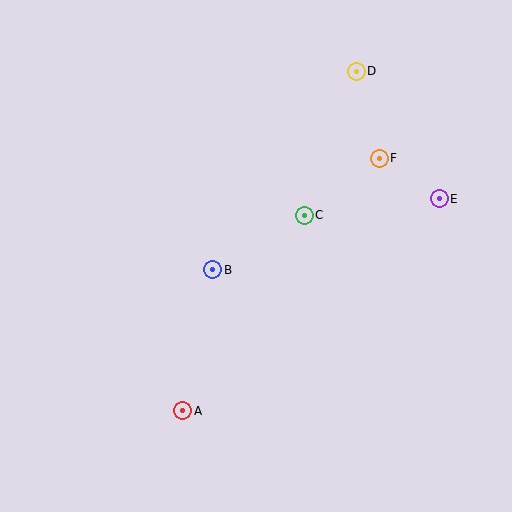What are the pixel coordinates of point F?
Point F is at (379, 158).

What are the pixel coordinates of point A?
Point A is at (183, 411).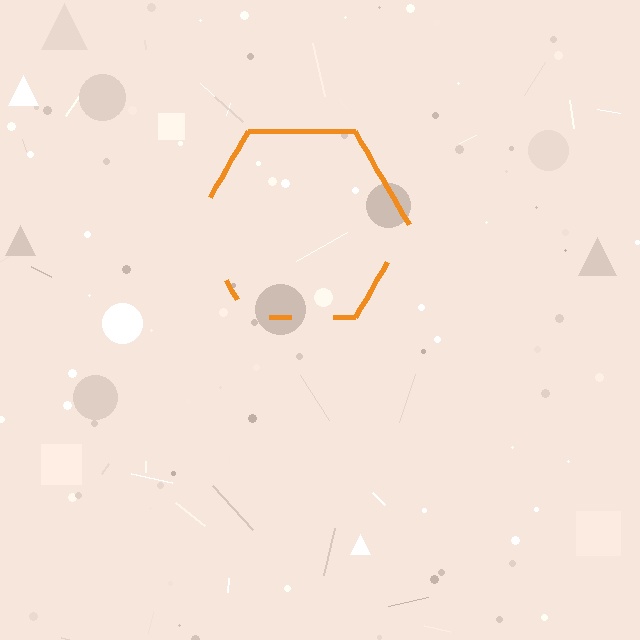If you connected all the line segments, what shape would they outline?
They would outline a hexagon.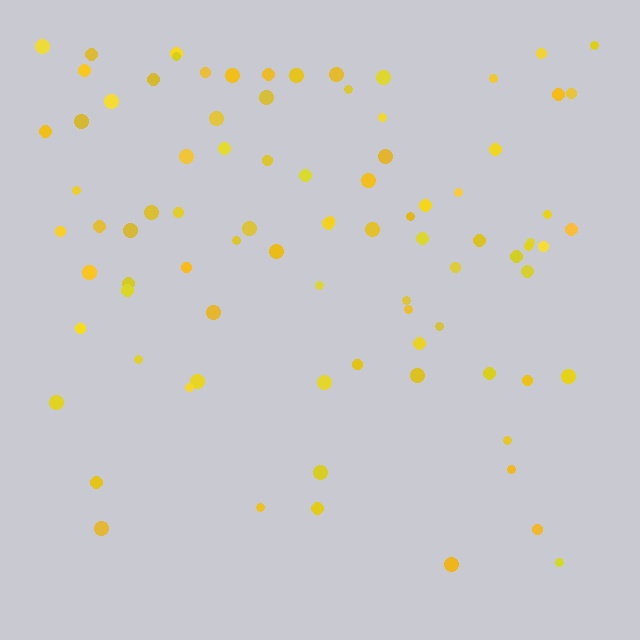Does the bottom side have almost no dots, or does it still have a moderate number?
Still a moderate number, just noticeably fewer than the top.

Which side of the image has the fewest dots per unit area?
The bottom.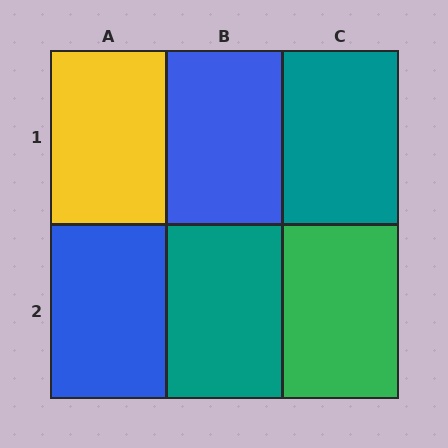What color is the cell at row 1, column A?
Yellow.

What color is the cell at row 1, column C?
Teal.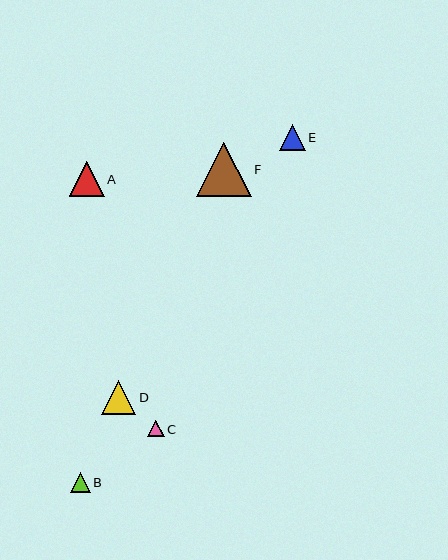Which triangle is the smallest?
Triangle C is the smallest with a size of approximately 16 pixels.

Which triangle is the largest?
Triangle F is the largest with a size of approximately 55 pixels.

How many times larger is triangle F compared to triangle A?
Triangle F is approximately 1.6 times the size of triangle A.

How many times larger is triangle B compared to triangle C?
Triangle B is approximately 1.2 times the size of triangle C.